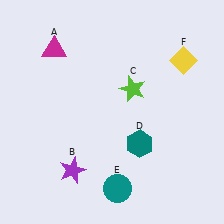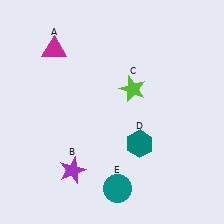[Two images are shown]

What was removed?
The yellow diamond (F) was removed in Image 2.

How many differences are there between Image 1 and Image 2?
There is 1 difference between the two images.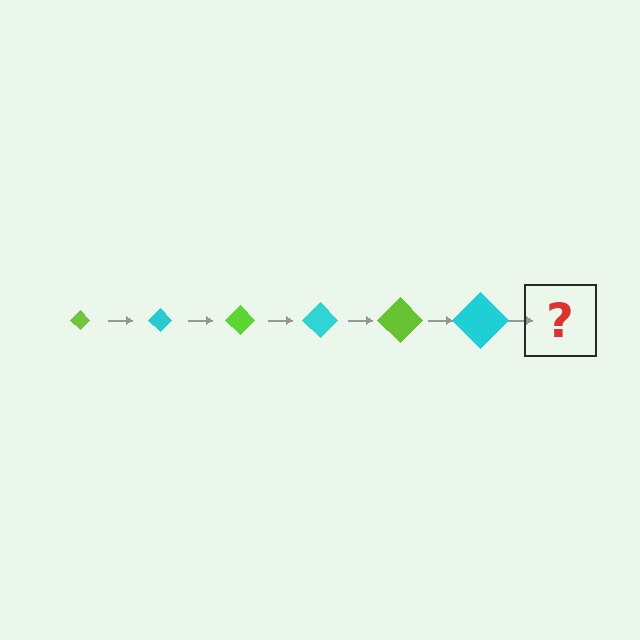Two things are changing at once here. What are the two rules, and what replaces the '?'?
The two rules are that the diamond grows larger each step and the color cycles through lime and cyan. The '?' should be a lime diamond, larger than the previous one.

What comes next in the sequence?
The next element should be a lime diamond, larger than the previous one.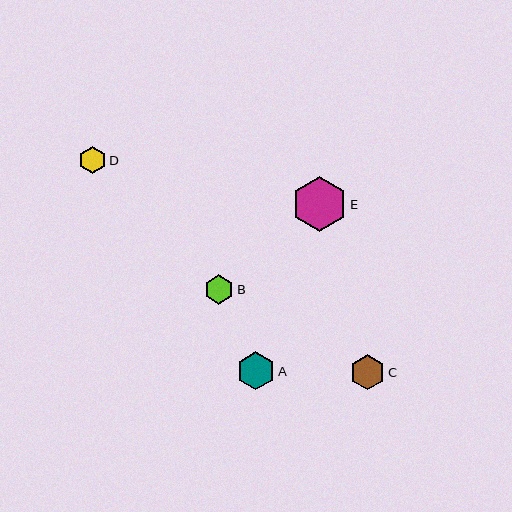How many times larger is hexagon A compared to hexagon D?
Hexagon A is approximately 1.4 times the size of hexagon D.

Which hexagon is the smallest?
Hexagon D is the smallest with a size of approximately 28 pixels.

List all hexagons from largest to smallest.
From largest to smallest: E, A, C, B, D.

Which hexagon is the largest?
Hexagon E is the largest with a size of approximately 55 pixels.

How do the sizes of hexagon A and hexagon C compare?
Hexagon A and hexagon C are approximately the same size.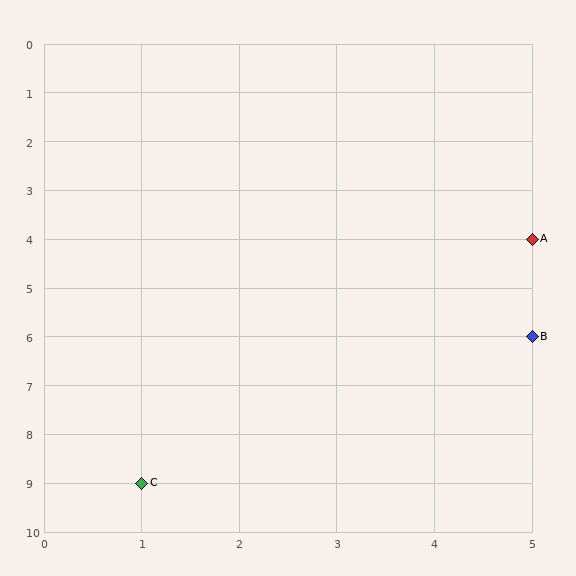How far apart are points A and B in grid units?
Points A and B are 2 rows apart.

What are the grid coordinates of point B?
Point B is at grid coordinates (5, 6).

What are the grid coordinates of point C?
Point C is at grid coordinates (1, 9).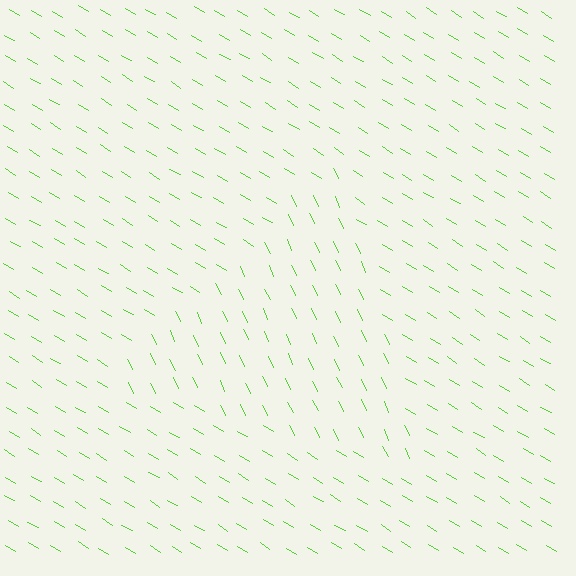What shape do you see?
I see a triangle.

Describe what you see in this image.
The image is filled with small lime line segments. A triangle region in the image has lines oriented differently from the surrounding lines, creating a visible texture boundary.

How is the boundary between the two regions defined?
The boundary is defined purely by a change in line orientation (approximately 34 degrees difference). All lines are the same color and thickness.